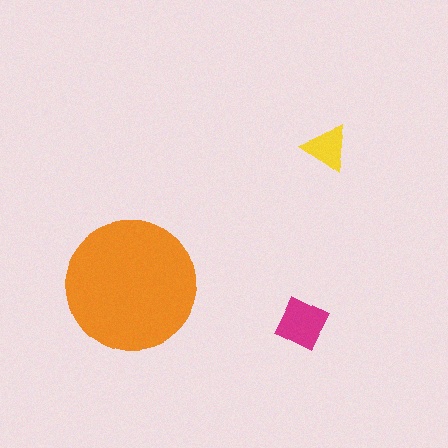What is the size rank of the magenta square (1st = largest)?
2nd.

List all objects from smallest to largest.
The yellow triangle, the magenta square, the orange circle.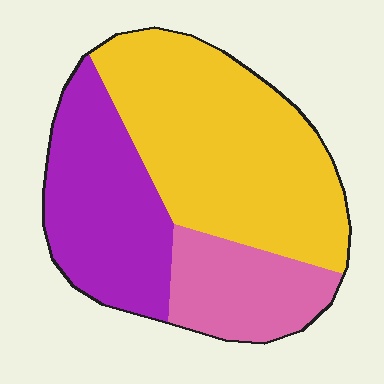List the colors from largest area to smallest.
From largest to smallest: yellow, purple, pink.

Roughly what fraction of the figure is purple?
Purple takes up about one third (1/3) of the figure.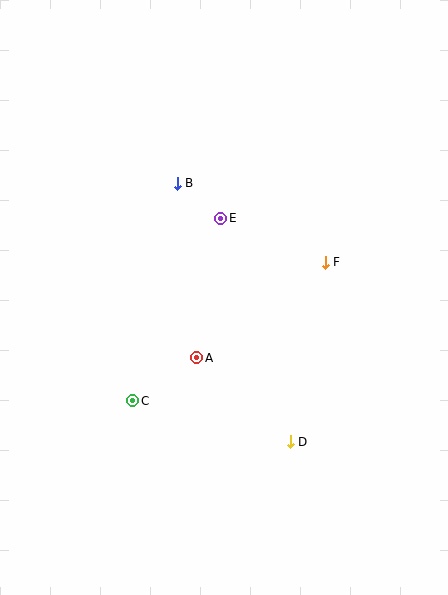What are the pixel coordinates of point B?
Point B is at (177, 183).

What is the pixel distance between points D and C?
The distance between D and C is 163 pixels.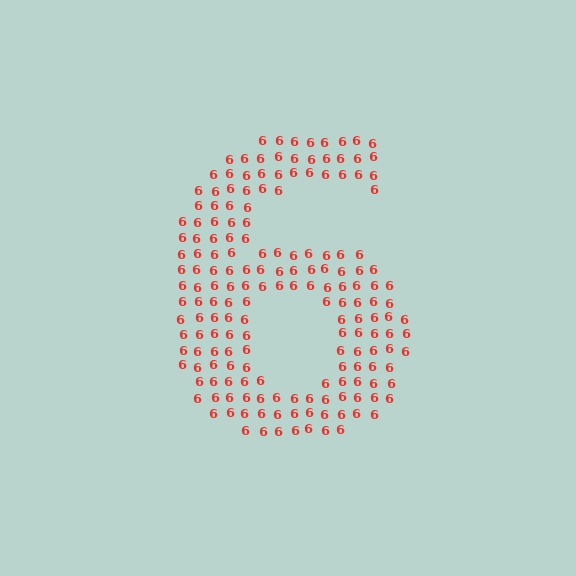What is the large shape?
The large shape is the digit 6.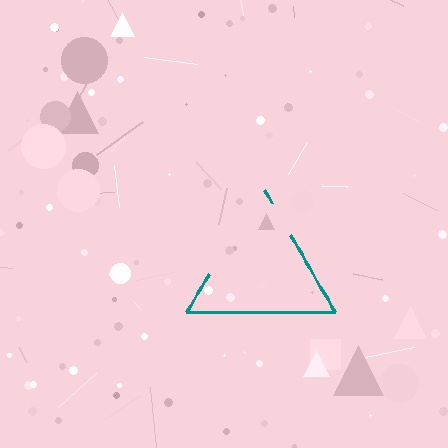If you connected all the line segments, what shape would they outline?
They would outline a triangle.